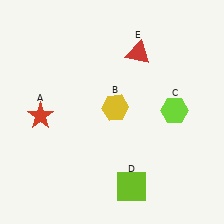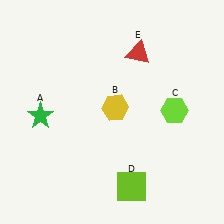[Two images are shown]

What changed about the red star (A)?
In Image 1, A is red. In Image 2, it changed to green.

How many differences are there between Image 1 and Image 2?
There is 1 difference between the two images.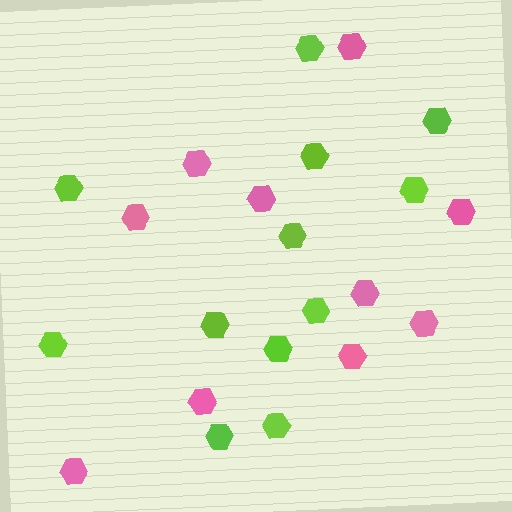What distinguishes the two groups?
There are 2 groups: one group of lime hexagons (12) and one group of pink hexagons (10).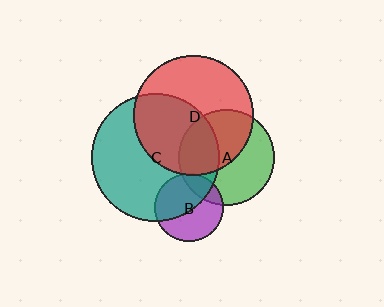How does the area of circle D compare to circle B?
Approximately 3.1 times.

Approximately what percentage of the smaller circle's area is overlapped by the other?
Approximately 50%.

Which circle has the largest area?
Circle C (teal).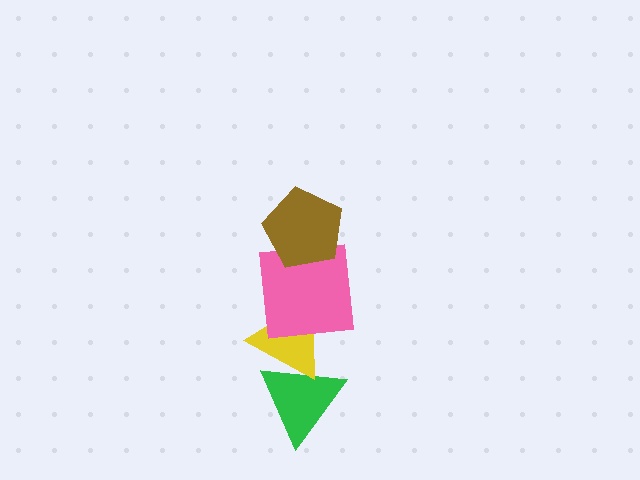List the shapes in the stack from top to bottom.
From top to bottom: the brown pentagon, the pink square, the yellow triangle, the green triangle.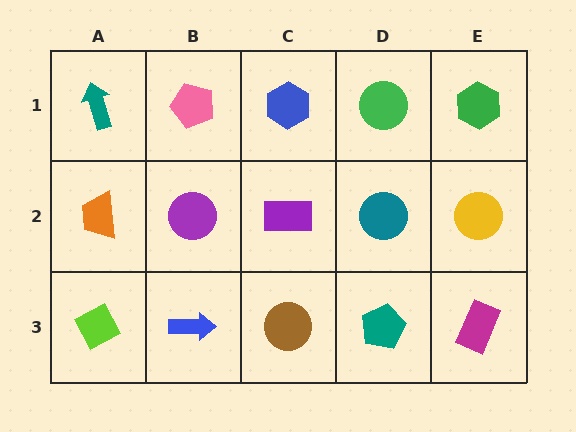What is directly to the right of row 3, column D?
A magenta rectangle.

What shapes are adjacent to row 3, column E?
A yellow circle (row 2, column E), a teal pentagon (row 3, column D).